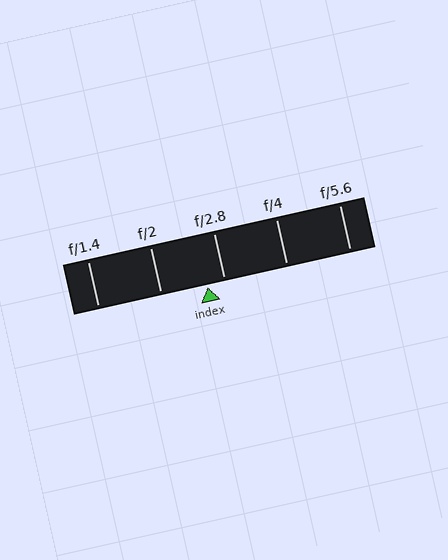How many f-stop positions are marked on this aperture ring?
There are 5 f-stop positions marked.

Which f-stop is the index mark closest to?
The index mark is closest to f/2.8.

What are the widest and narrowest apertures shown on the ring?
The widest aperture shown is f/1.4 and the narrowest is f/5.6.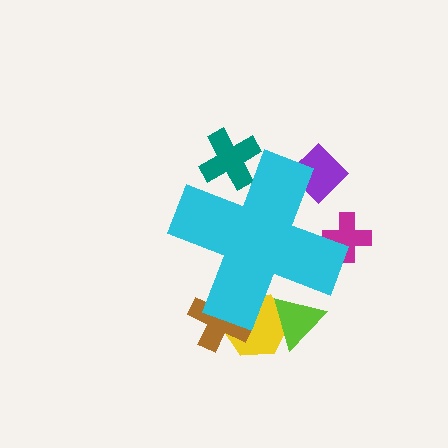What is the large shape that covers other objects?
A cyan cross.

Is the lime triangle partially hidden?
Yes, the lime triangle is partially hidden behind the cyan cross.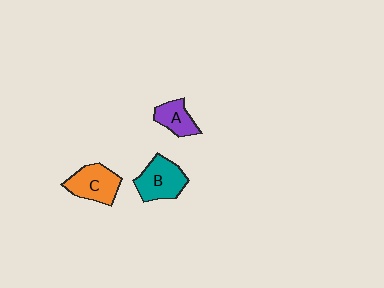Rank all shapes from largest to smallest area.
From largest to smallest: B (teal), C (orange), A (purple).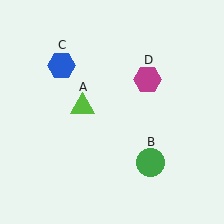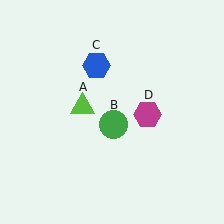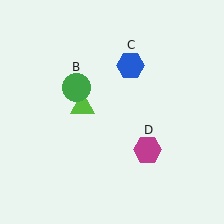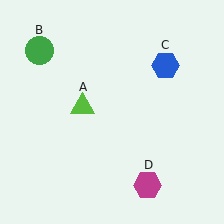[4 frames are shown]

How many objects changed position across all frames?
3 objects changed position: green circle (object B), blue hexagon (object C), magenta hexagon (object D).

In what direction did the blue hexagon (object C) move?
The blue hexagon (object C) moved right.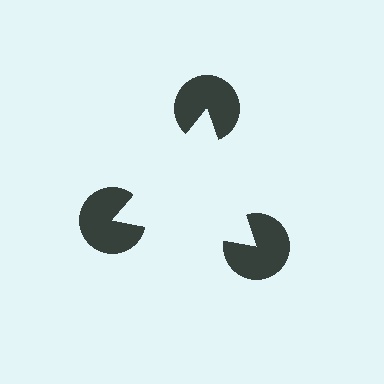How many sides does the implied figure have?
3 sides.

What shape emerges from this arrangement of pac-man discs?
An illusory triangle — its edges are inferred from the aligned wedge cuts in the pac-man discs, not physically drawn.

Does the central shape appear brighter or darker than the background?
It typically appears slightly brighter than the background, even though no actual brightness change is drawn.